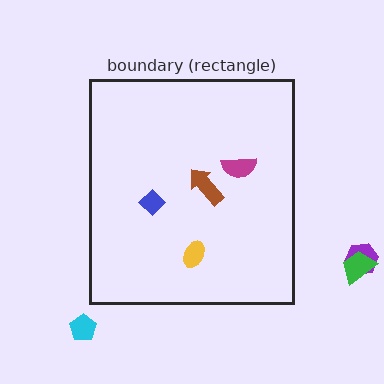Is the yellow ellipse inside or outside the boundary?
Inside.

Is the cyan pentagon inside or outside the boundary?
Outside.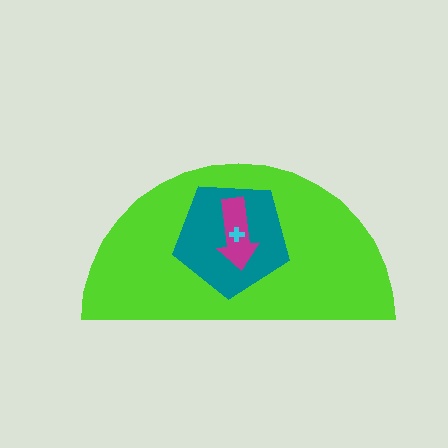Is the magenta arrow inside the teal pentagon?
Yes.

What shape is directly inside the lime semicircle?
The teal pentagon.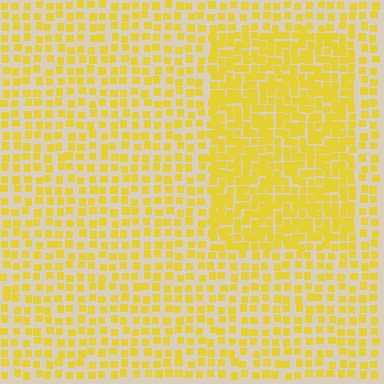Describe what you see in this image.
The image contains small yellow elements arranged at two different densities. A rectangle-shaped region is visible where the elements are more densely packed than the surrounding area.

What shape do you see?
I see a rectangle.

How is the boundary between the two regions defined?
The boundary is defined by a change in element density (approximately 1.8x ratio). All elements are the same color, size, and shape.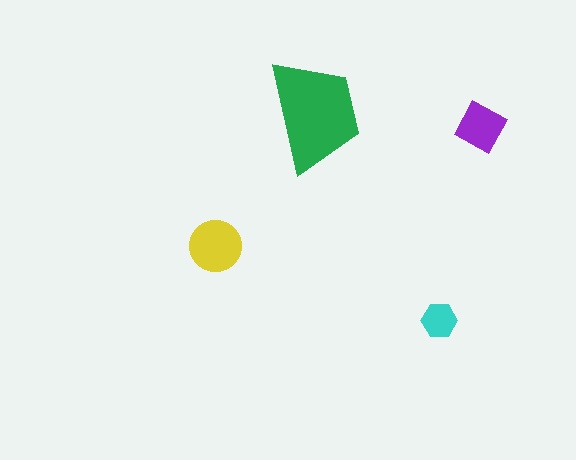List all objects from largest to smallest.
The green trapezoid, the yellow circle, the purple square, the cyan hexagon.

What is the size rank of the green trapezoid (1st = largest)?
1st.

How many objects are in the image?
There are 4 objects in the image.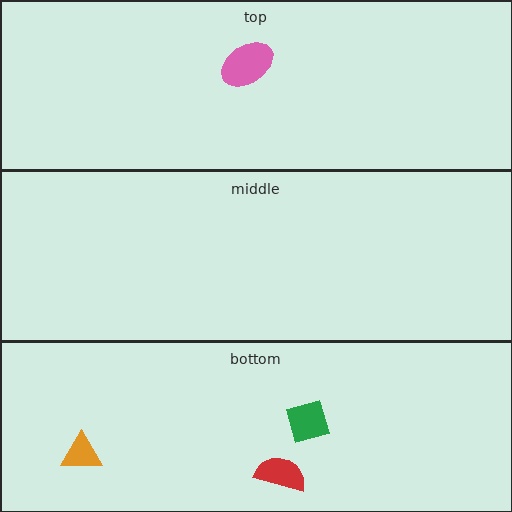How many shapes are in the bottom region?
3.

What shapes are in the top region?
The pink ellipse.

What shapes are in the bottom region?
The red semicircle, the orange triangle, the green square.